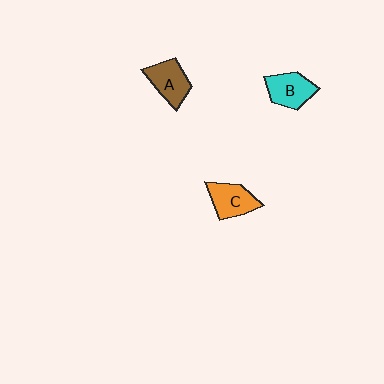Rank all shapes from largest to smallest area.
From largest to smallest: A (brown), B (cyan), C (orange).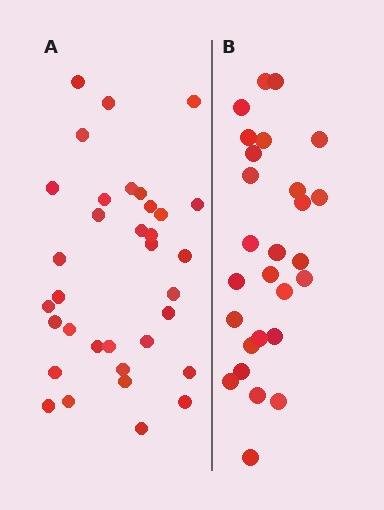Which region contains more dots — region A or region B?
Region A (the left region) has more dots.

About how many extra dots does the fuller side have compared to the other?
Region A has roughly 8 or so more dots than region B.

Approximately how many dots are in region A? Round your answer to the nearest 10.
About 30 dots. (The exact count is 34, which rounds to 30.)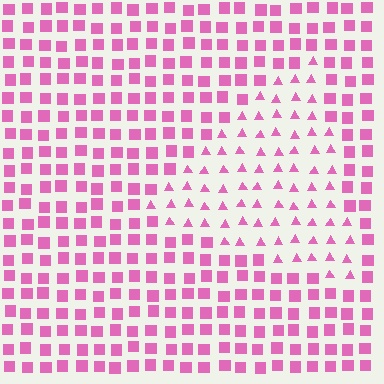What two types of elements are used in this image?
The image uses triangles inside the triangle region and squares outside it.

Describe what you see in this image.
The image is filled with small pink elements arranged in a uniform grid. A triangle-shaped region contains triangles, while the surrounding area contains squares. The boundary is defined purely by the change in element shape.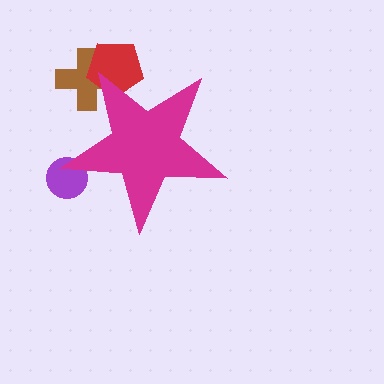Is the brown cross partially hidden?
Yes, the brown cross is partially hidden behind the magenta star.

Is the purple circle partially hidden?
Yes, the purple circle is partially hidden behind the magenta star.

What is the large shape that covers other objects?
A magenta star.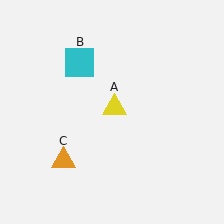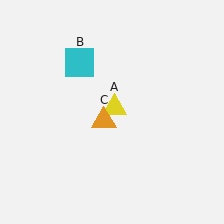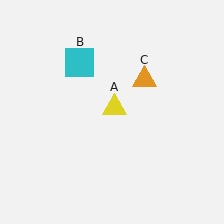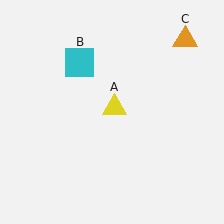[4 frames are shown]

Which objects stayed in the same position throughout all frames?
Yellow triangle (object A) and cyan square (object B) remained stationary.